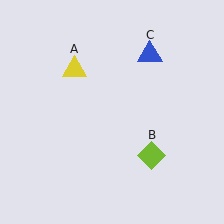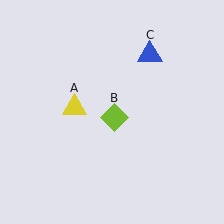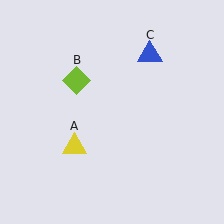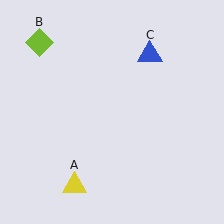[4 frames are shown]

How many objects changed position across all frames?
2 objects changed position: yellow triangle (object A), lime diamond (object B).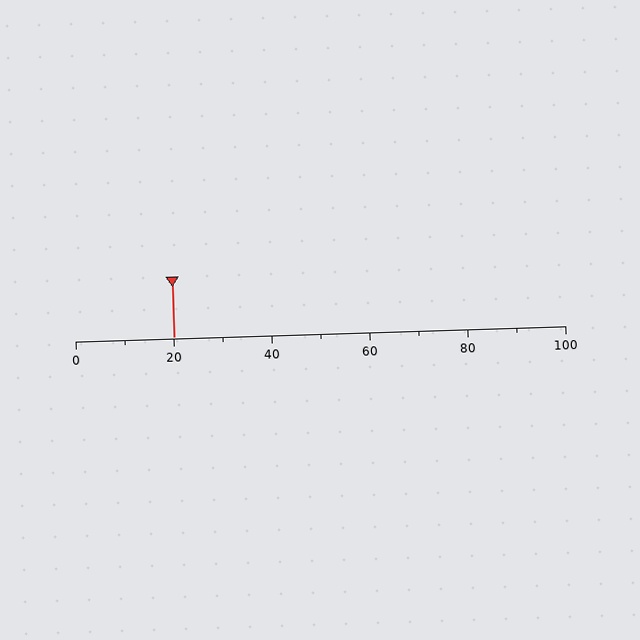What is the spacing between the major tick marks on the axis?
The major ticks are spaced 20 apart.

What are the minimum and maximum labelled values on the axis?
The axis runs from 0 to 100.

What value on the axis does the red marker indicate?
The marker indicates approximately 20.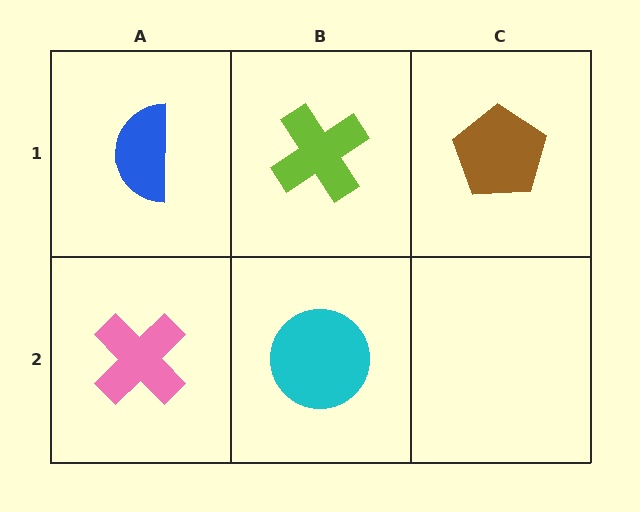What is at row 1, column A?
A blue semicircle.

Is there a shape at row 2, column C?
No, that cell is empty.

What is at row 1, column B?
A lime cross.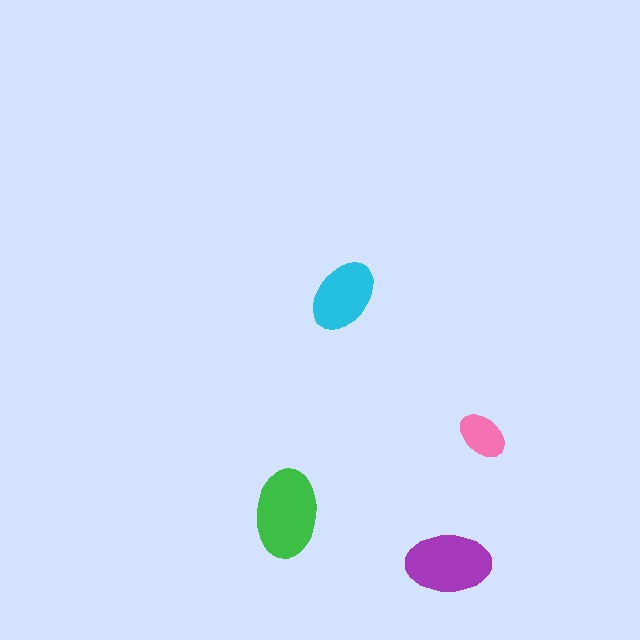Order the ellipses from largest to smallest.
the green one, the purple one, the cyan one, the pink one.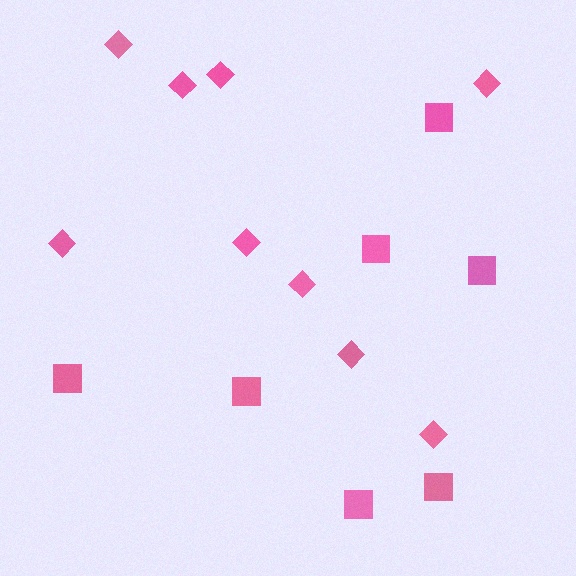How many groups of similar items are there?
There are 2 groups: one group of squares (7) and one group of diamonds (9).